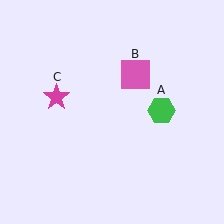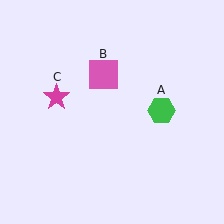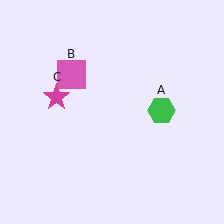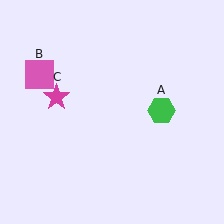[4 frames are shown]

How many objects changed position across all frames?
1 object changed position: pink square (object B).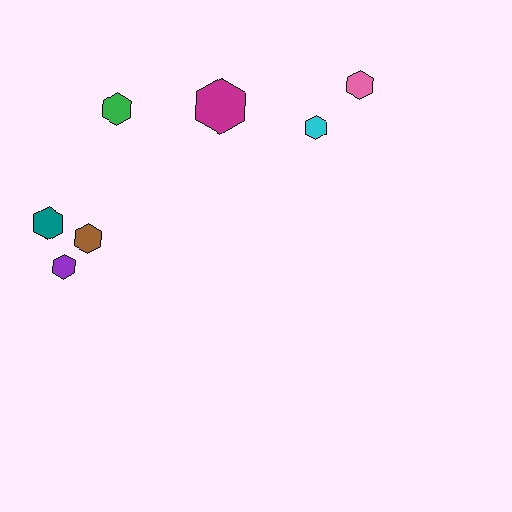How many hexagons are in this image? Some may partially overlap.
There are 7 hexagons.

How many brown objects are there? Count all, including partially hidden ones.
There is 1 brown object.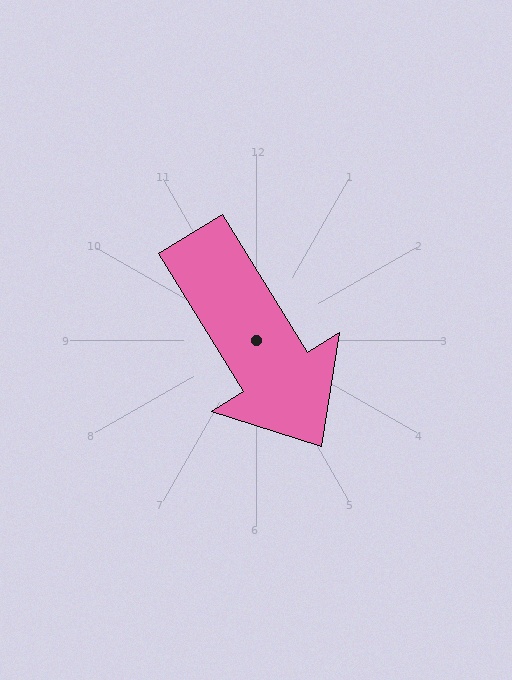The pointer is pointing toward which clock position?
Roughly 5 o'clock.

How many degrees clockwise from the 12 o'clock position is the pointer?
Approximately 148 degrees.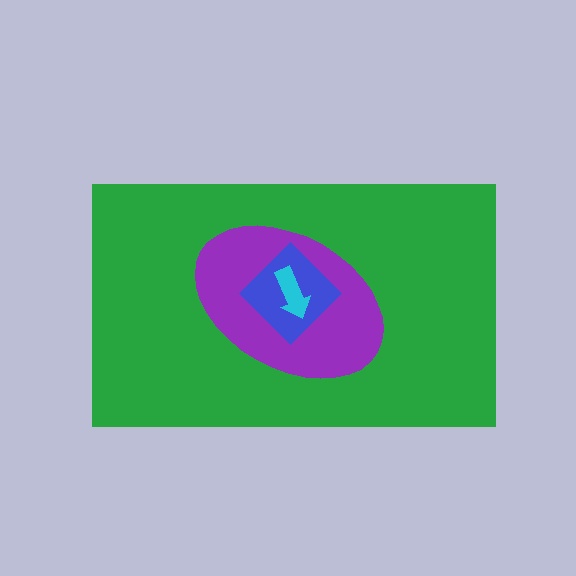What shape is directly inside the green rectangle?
The purple ellipse.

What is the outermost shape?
The green rectangle.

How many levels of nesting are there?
4.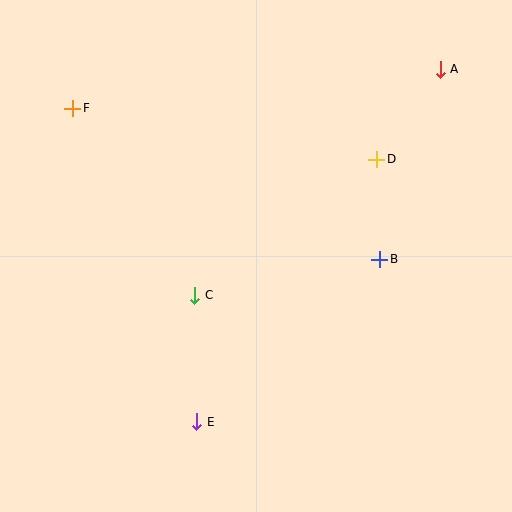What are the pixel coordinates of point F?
Point F is at (73, 108).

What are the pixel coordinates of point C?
Point C is at (195, 295).